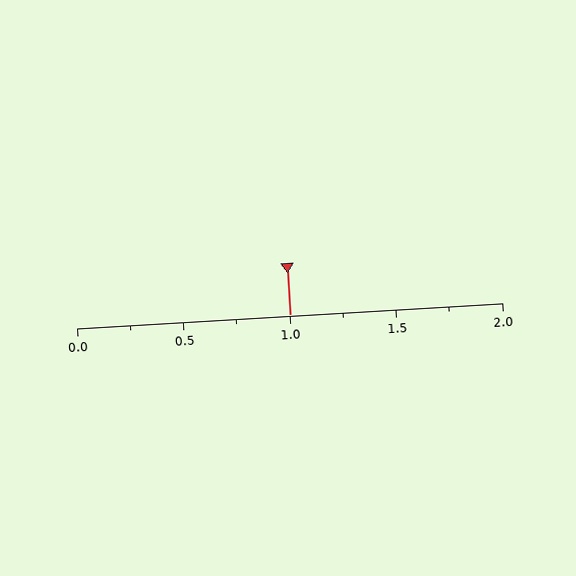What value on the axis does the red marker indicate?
The marker indicates approximately 1.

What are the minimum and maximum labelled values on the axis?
The axis runs from 0.0 to 2.0.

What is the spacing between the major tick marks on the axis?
The major ticks are spaced 0.5 apart.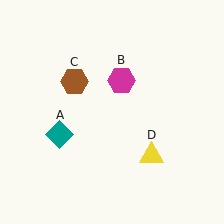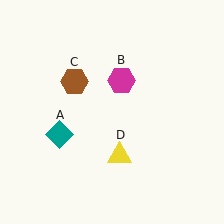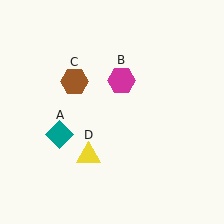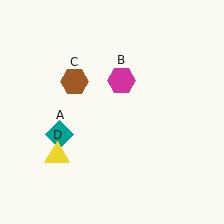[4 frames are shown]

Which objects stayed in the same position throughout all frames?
Teal diamond (object A) and magenta hexagon (object B) and brown hexagon (object C) remained stationary.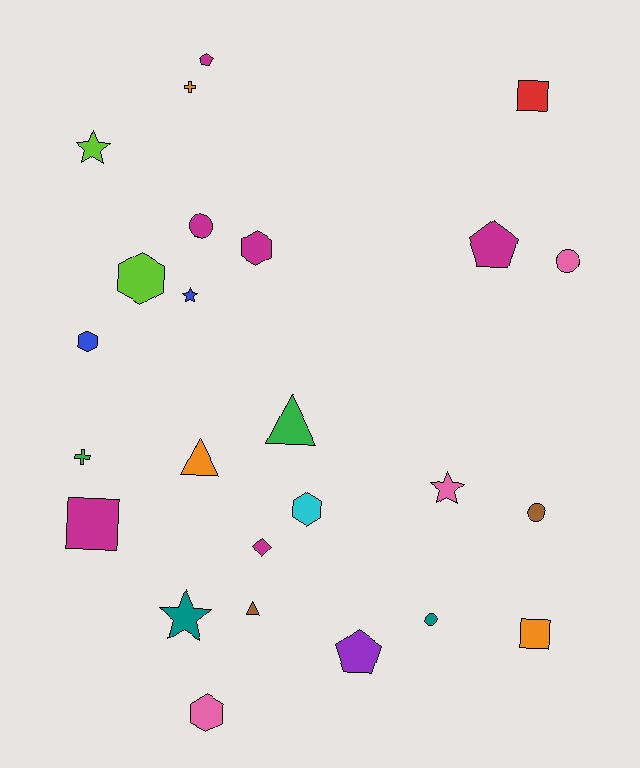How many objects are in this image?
There are 25 objects.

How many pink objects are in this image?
There are 3 pink objects.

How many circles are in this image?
There are 4 circles.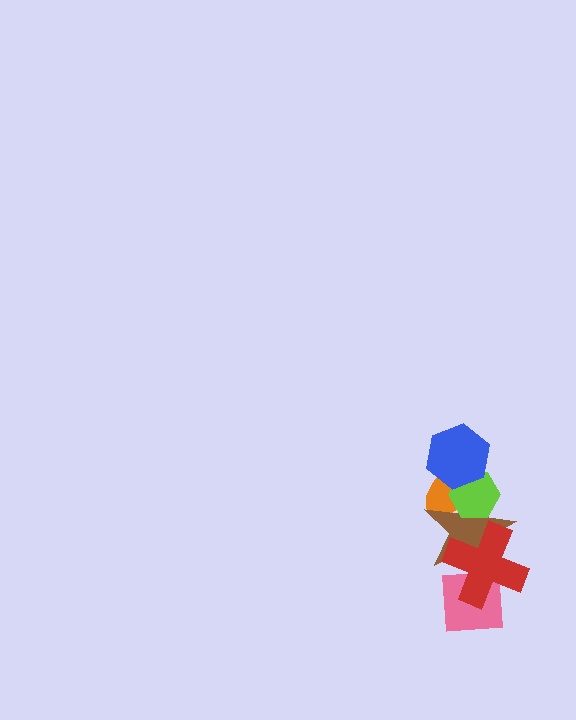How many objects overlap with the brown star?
3 objects overlap with the brown star.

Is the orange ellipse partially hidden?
Yes, it is partially covered by another shape.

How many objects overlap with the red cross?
2 objects overlap with the red cross.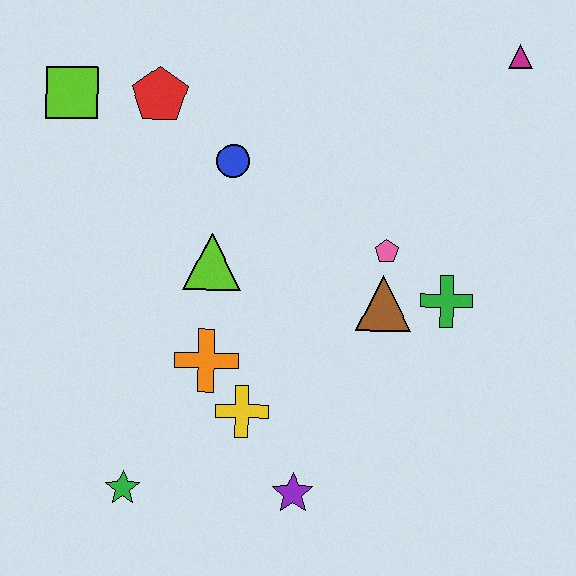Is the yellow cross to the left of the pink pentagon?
Yes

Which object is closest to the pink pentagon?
The brown triangle is closest to the pink pentagon.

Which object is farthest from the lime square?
The purple star is farthest from the lime square.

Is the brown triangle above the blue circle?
No